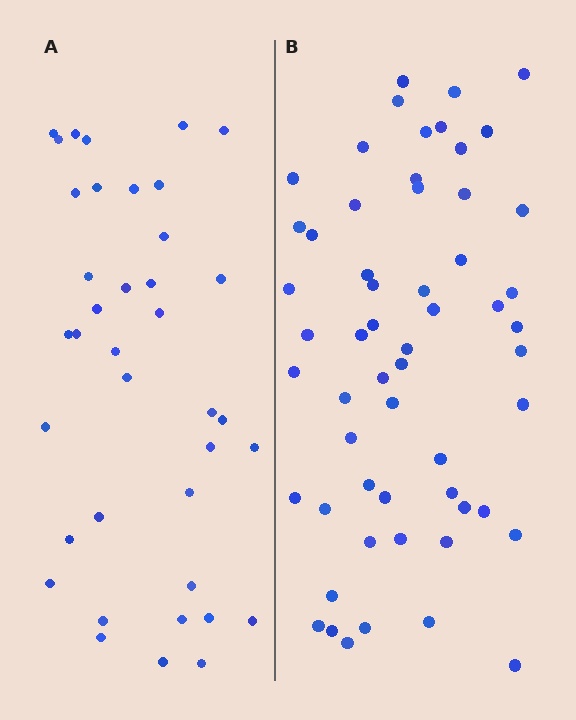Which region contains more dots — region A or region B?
Region B (the right region) has more dots.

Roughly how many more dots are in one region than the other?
Region B has approximately 20 more dots than region A.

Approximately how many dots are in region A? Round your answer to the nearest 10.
About 40 dots. (The exact count is 38, which rounds to 40.)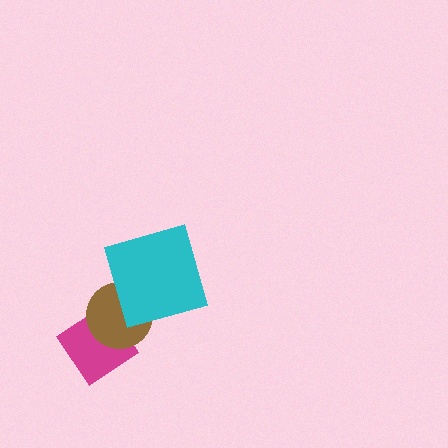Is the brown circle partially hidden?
Yes, it is partially covered by another shape.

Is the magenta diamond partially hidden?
Yes, it is partially covered by another shape.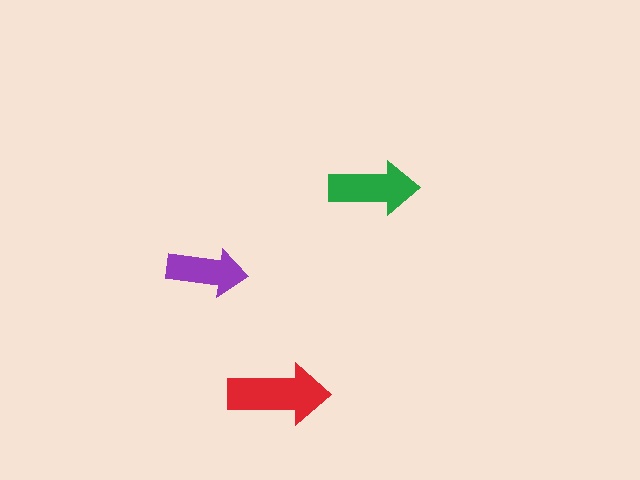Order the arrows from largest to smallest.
the red one, the green one, the purple one.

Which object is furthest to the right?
The green arrow is rightmost.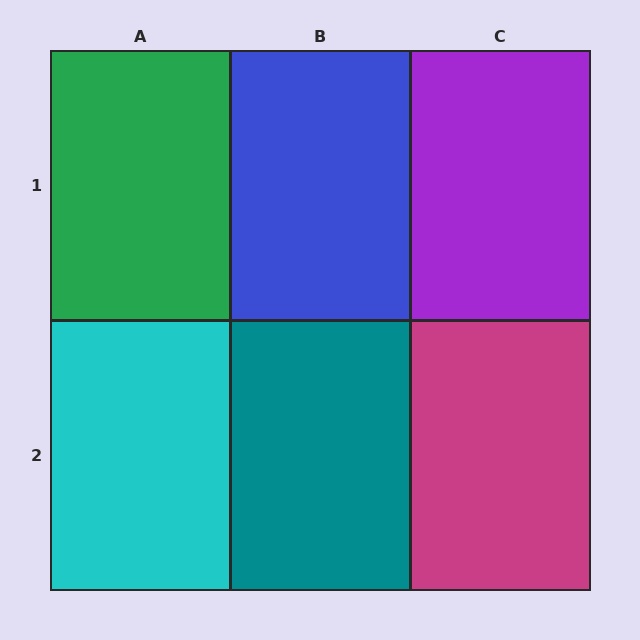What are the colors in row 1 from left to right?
Green, blue, purple.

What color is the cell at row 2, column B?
Teal.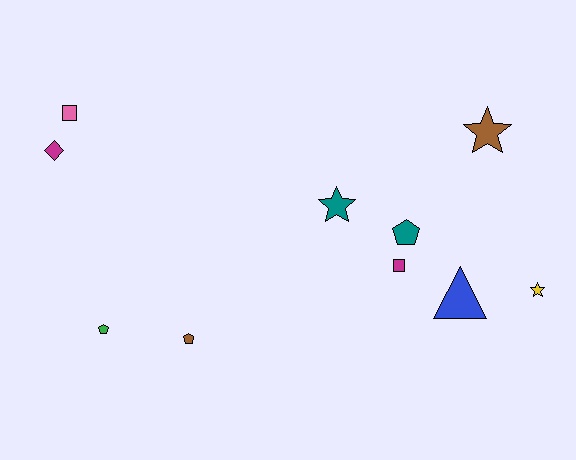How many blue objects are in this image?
There is 1 blue object.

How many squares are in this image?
There are 2 squares.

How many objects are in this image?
There are 10 objects.